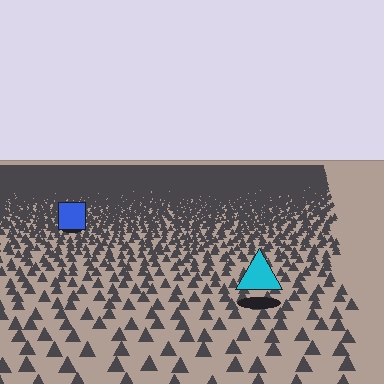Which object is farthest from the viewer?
The blue square is farthest from the viewer. It appears smaller and the ground texture around it is denser.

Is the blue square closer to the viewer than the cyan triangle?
No. The cyan triangle is closer — you can tell from the texture gradient: the ground texture is coarser near it.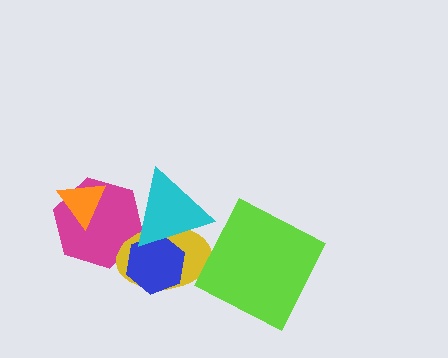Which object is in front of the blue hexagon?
The cyan triangle is in front of the blue hexagon.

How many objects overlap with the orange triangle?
1 object overlaps with the orange triangle.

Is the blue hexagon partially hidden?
Yes, it is partially covered by another shape.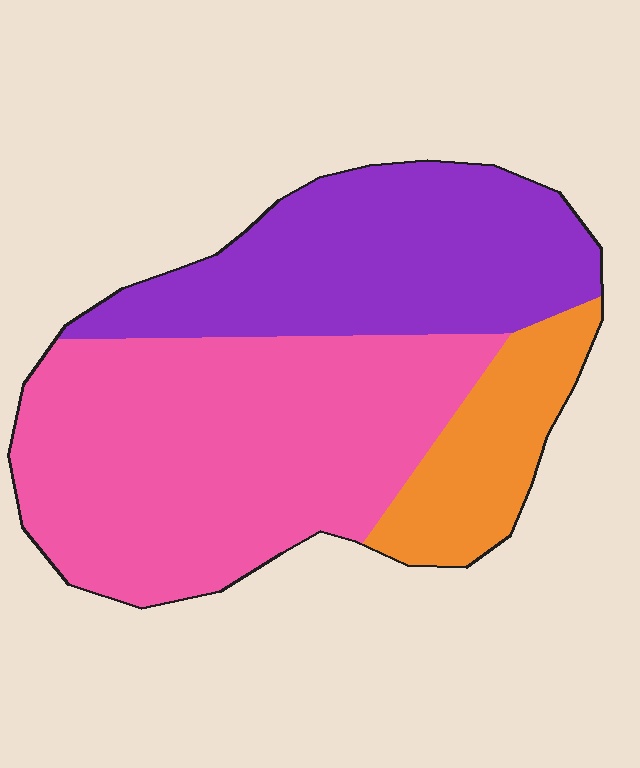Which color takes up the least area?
Orange, at roughly 15%.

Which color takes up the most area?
Pink, at roughly 50%.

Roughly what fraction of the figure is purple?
Purple covers 34% of the figure.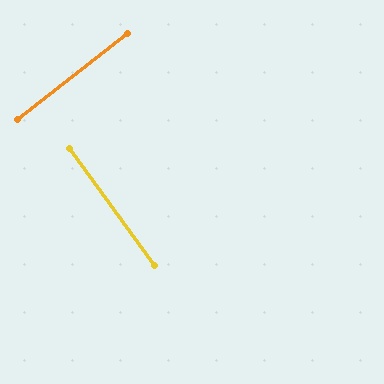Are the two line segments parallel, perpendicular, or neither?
Perpendicular — they meet at approximately 88°.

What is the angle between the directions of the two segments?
Approximately 88 degrees.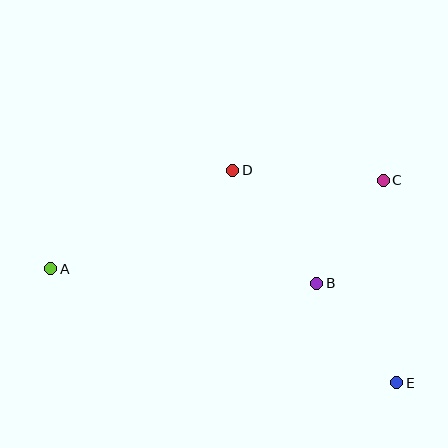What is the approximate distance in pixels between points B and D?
The distance between B and D is approximately 141 pixels.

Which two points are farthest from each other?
Points A and E are farthest from each other.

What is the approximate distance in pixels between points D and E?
The distance between D and E is approximately 268 pixels.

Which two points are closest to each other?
Points B and C are closest to each other.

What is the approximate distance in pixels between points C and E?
The distance between C and E is approximately 203 pixels.